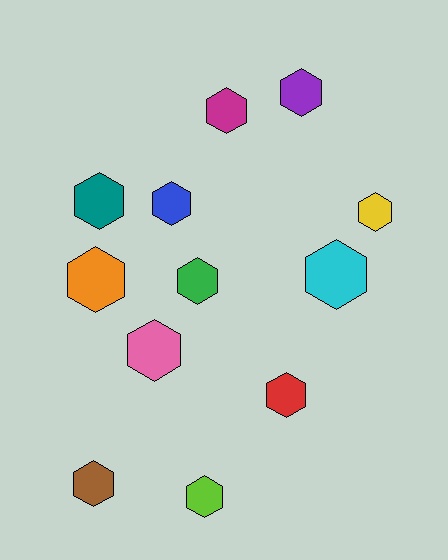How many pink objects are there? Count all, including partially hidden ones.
There is 1 pink object.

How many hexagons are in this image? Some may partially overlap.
There are 12 hexagons.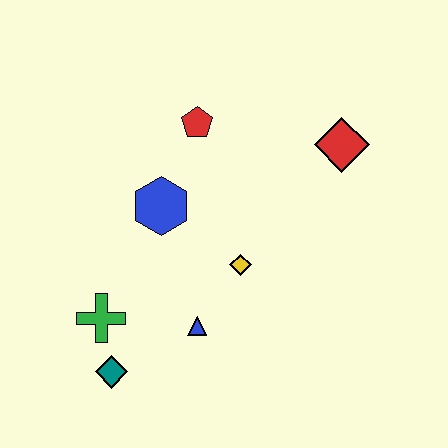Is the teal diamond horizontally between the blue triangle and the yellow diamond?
No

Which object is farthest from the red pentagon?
The teal diamond is farthest from the red pentagon.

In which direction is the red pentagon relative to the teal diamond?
The red pentagon is above the teal diamond.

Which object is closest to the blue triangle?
The yellow diamond is closest to the blue triangle.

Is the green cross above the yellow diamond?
No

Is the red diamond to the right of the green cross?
Yes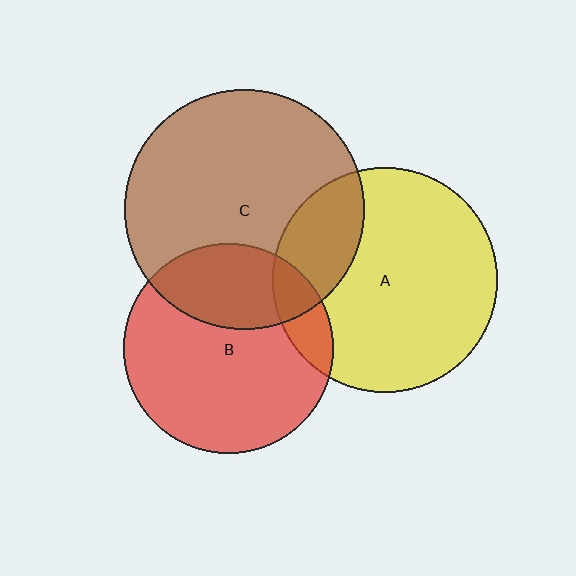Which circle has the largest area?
Circle C (brown).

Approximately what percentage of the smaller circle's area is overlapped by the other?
Approximately 15%.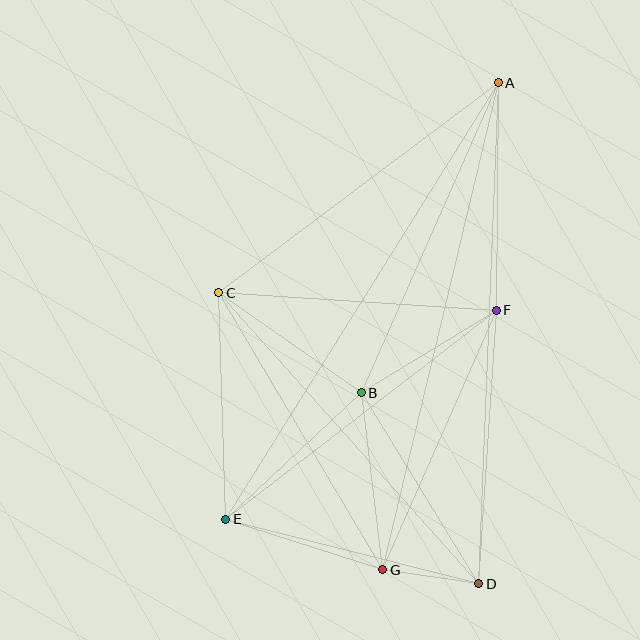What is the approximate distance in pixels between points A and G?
The distance between A and G is approximately 501 pixels.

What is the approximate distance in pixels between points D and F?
The distance between D and F is approximately 274 pixels.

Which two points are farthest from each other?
Points A and E are farthest from each other.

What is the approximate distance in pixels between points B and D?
The distance between B and D is approximately 224 pixels.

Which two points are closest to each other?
Points D and G are closest to each other.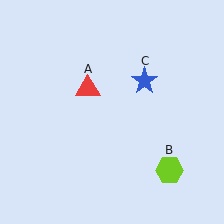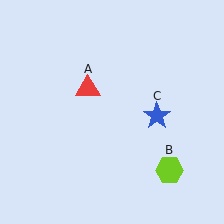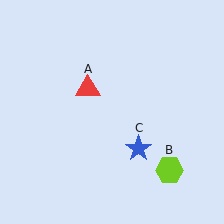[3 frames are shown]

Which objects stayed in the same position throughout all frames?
Red triangle (object A) and lime hexagon (object B) remained stationary.